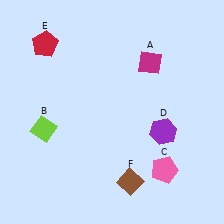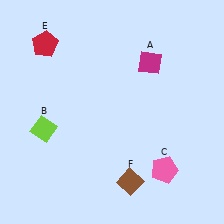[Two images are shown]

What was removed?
The purple hexagon (D) was removed in Image 2.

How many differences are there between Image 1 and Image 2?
There is 1 difference between the two images.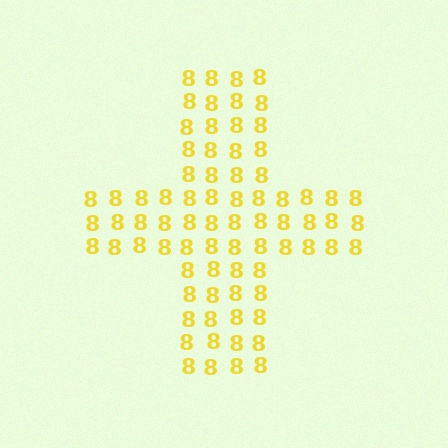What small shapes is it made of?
It is made of small digit 8's.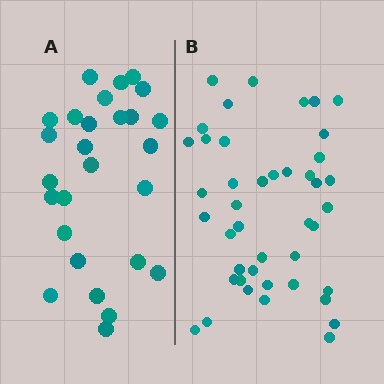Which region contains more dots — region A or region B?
Region B (the right region) has more dots.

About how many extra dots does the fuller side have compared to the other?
Region B has approximately 15 more dots than region A.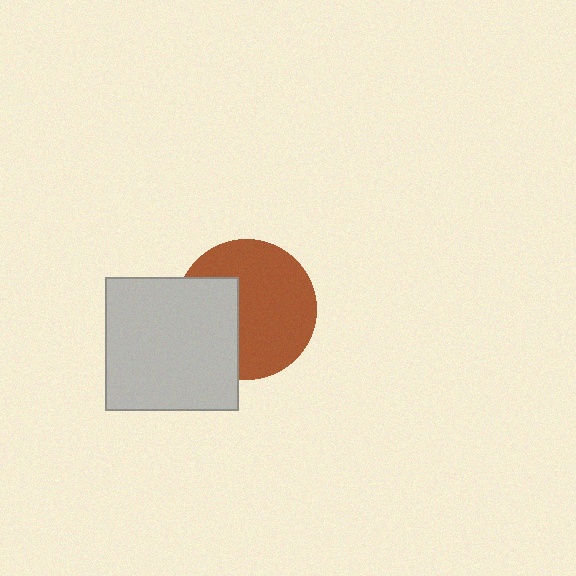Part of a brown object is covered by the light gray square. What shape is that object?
It is a circle.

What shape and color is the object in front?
The object in front is a light gray square.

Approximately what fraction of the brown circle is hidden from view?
Roughly 34% of the brown circle is hidden behind the light gray square.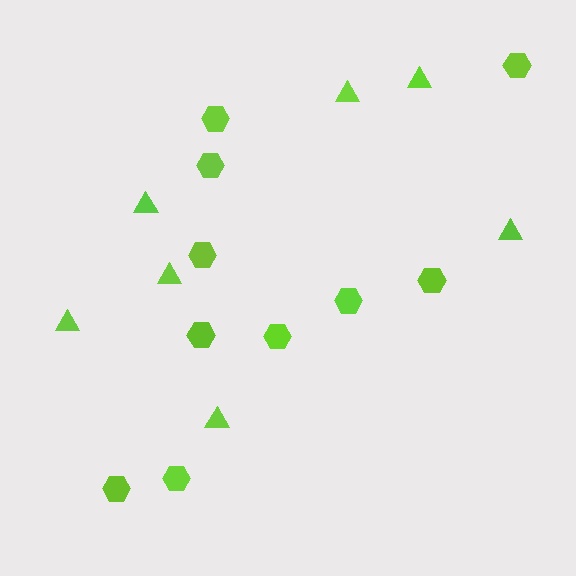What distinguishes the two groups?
There are 2 groups: one group of triangles (7) and one group of hexagons (10).